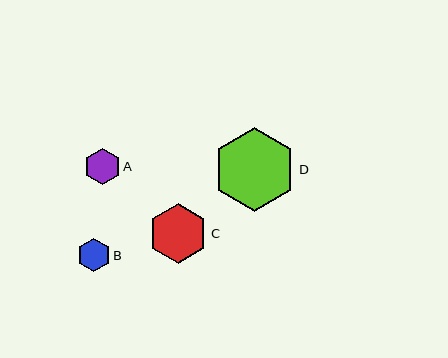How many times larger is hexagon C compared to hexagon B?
Hexagon C is approximately 1.8 times the size of hexagon B.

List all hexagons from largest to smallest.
From largest to smallest: D, C, A, B.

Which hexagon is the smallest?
Hexagon B is the smallest with a size of approximately 33 pixels.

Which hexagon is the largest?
Hexagon D is the largest with a size of approximately 84 pixels.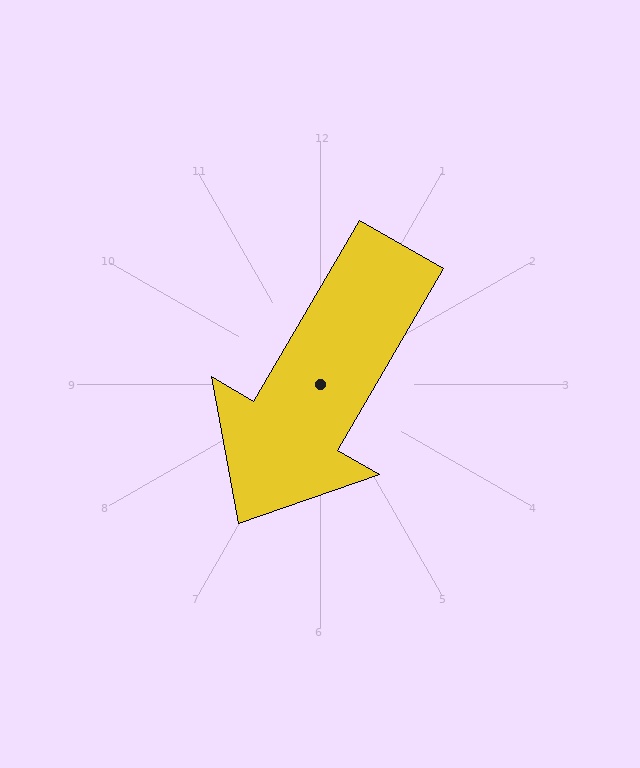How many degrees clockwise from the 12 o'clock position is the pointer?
Approximately 210 degrees.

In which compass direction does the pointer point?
Southwest.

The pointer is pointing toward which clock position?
Roughly 7 o'clock.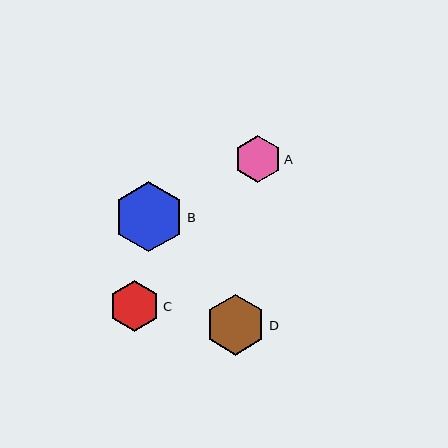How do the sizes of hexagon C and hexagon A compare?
Hexagon C and hexagon A are approximately the same size.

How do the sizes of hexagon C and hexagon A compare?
Hexagon C and hexagon A are approximately the same size.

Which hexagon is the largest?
Hexagon B is the largest with a size of approximately 70 pixels.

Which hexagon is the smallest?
Hexagon A is the smallest with a size of approximately 47 pixels.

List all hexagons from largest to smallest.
From largest to smallest: B, D, C, A.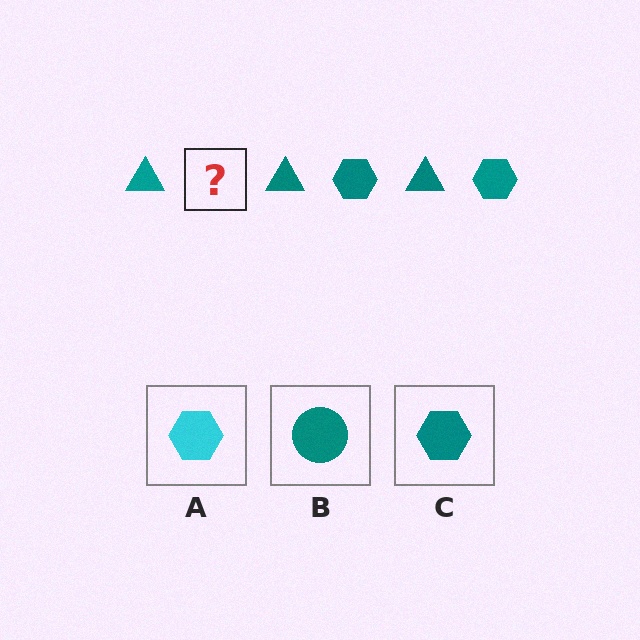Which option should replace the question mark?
Option C.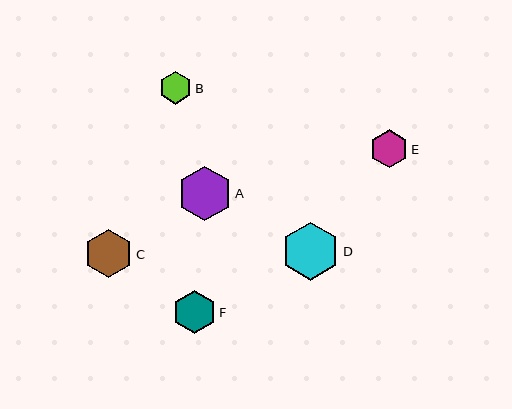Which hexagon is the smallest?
Hexagon B is the smallest with a size of approximately 32 pixels.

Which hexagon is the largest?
Hexagon D is the largest with a size of approximately 58 pixels.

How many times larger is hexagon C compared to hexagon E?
Hexagon C is approximately 1.3 times the size of hexagon E.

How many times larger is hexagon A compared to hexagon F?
Hexagon A is approximately 1.2 times the size of hexagon F.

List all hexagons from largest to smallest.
From largest to smallest: D, A, C, F, E, B.